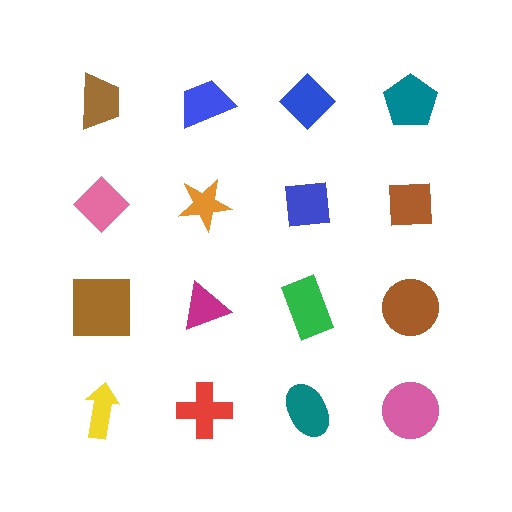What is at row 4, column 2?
A red cross.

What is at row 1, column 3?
A blue diamond.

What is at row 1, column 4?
A teal pentagon.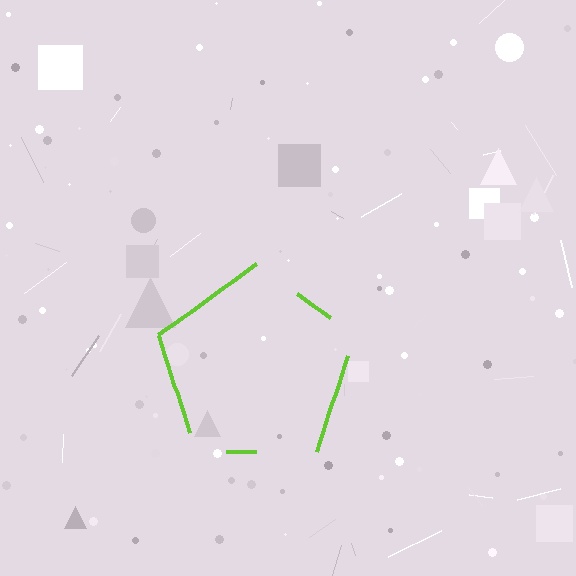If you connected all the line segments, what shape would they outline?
They would outline a pentagon.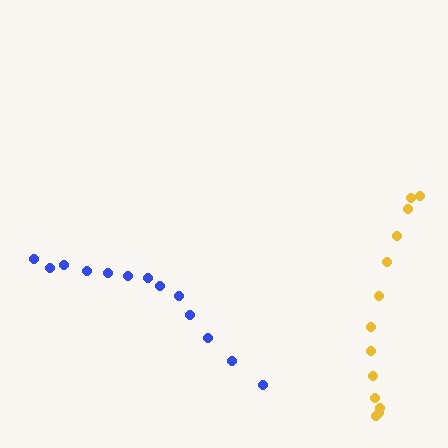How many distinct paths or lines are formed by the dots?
There are 2 distinct paths.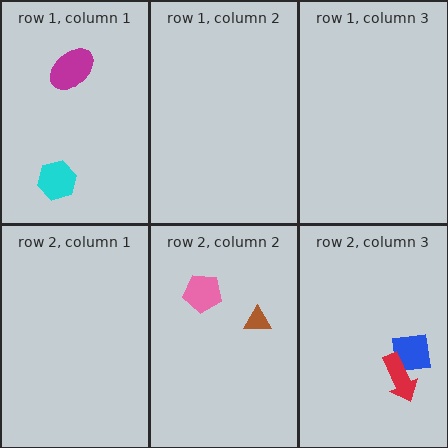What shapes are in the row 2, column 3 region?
The blue square, the red arrow.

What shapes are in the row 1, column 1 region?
The magenta ellipse, the cyan hexagon.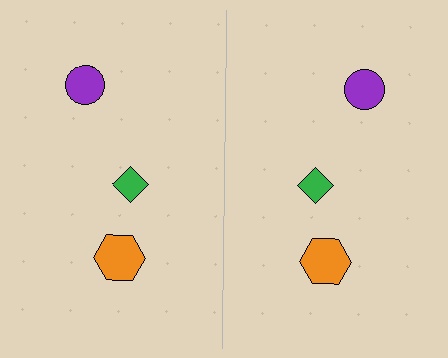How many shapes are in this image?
There are 6 shapes in this image.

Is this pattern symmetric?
Yes, this pattern has bilateral (reflection) symmetry.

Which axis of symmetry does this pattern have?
The pattern has a vertical axis of symmetry running through the center of the image.